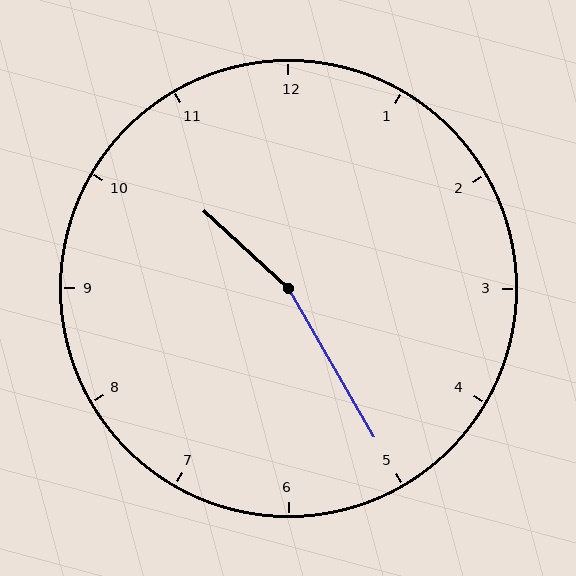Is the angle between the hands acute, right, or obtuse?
It is obtuse.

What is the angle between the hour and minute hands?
Approximately 162 degrees.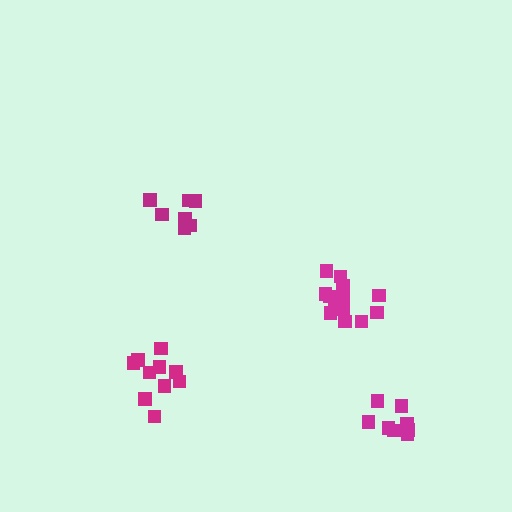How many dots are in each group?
Group 1: 10 dots, Group 2: 7 dots, Group 3: 13 dots, Group 4: 8 dots (38 total).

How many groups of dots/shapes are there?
There are 4 groups.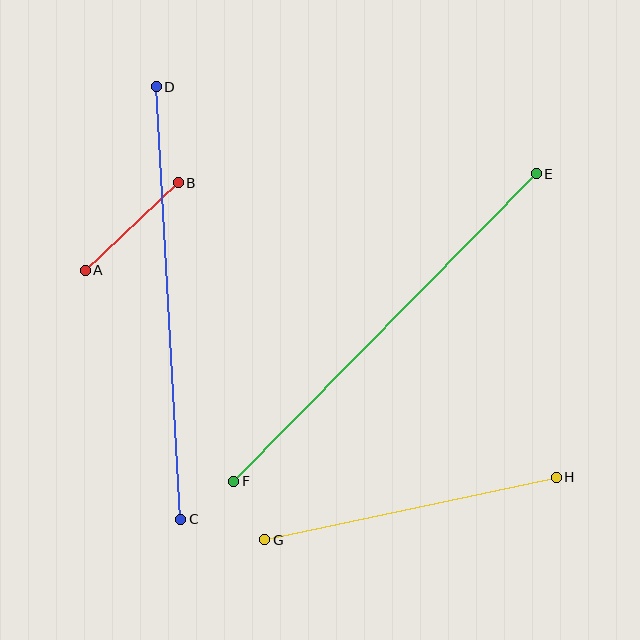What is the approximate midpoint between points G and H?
The midpoint is at approximately (411, 508) pixels.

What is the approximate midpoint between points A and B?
The midpoint is at approximately (132, 227) pixels.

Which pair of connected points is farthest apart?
Points C and D are farthest apart.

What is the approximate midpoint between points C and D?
The midpoint is at approximately (168, 303) pixels.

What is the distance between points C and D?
The distance is approximately 433 pixels.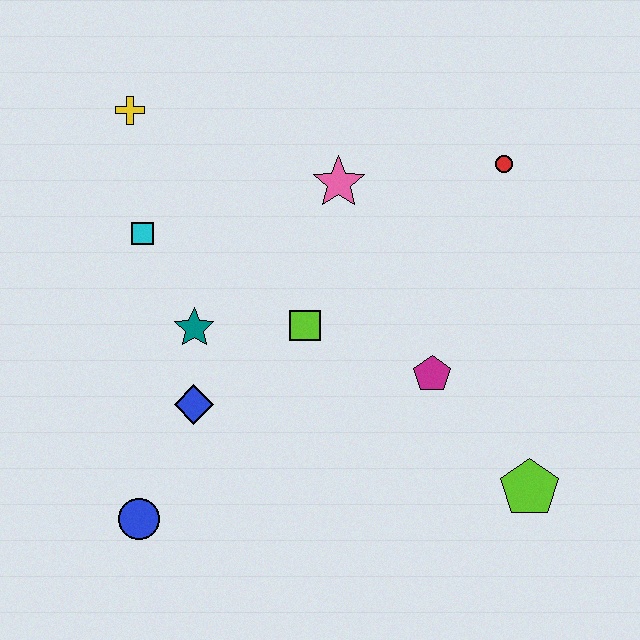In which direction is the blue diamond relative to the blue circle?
The blue diamond is above the blue circle.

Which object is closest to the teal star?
The blue diamond is closest to the teal star.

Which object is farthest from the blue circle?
The red circle is farthest from the blue circle.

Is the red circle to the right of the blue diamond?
Yes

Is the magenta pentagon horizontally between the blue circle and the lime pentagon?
Yes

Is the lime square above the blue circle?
Yes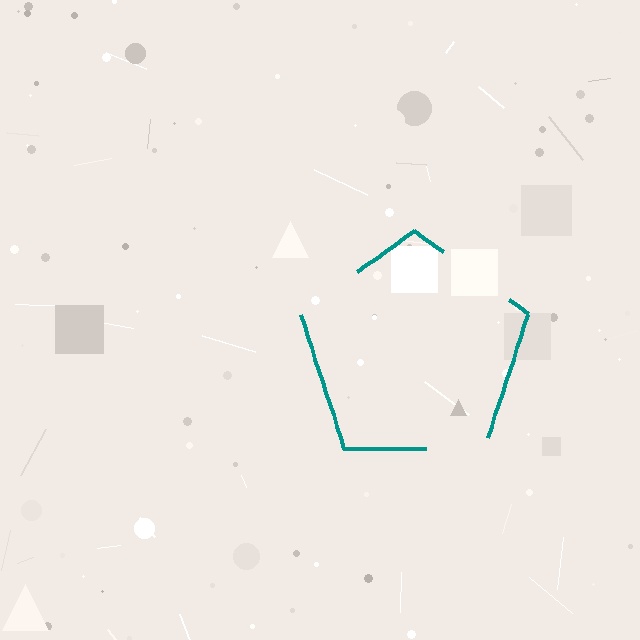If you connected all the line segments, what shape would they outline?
They would outline a pentagon.